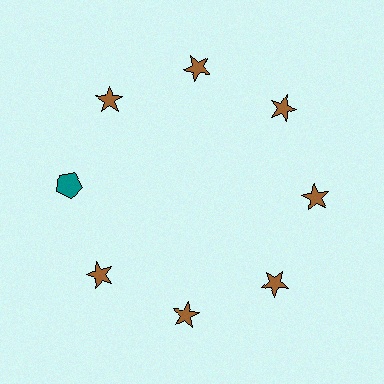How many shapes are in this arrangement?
There are 8 shapes arranged in a ring pattern.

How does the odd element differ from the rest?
It differs in both color (teal instead of brown) and shape (pentagon instead of star).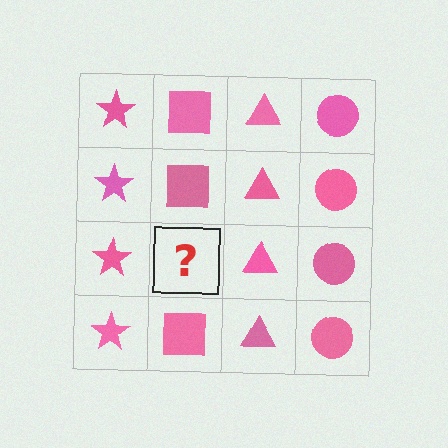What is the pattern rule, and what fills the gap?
The rule is that each column has a consistent shape. The gap should be filled with a pink square.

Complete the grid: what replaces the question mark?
The question mark should be replaced with a pink square.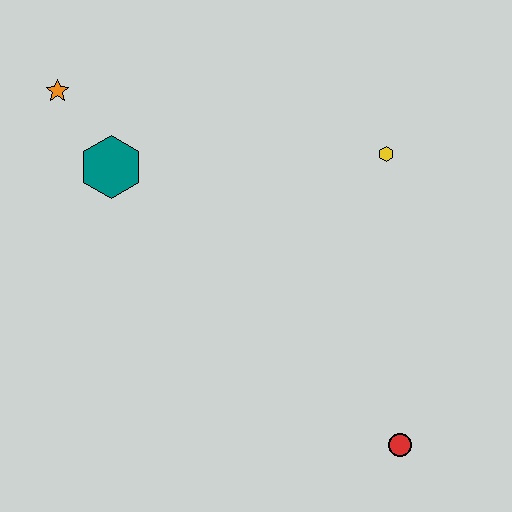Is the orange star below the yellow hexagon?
No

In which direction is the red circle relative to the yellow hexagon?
The red circle is below the yellow hexagon.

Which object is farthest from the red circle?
The orange star is farthest from the red circle.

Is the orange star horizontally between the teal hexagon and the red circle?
No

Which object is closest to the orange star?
The teal hexagon is closest to the orange star.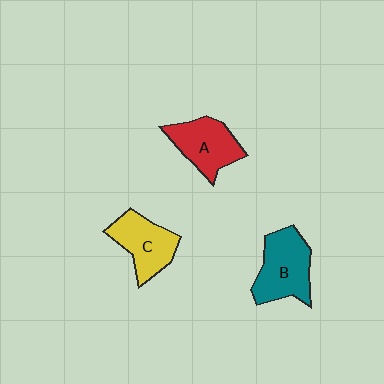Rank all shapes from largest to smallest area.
From largest to smallest: B (teal), A (red), C (yellow).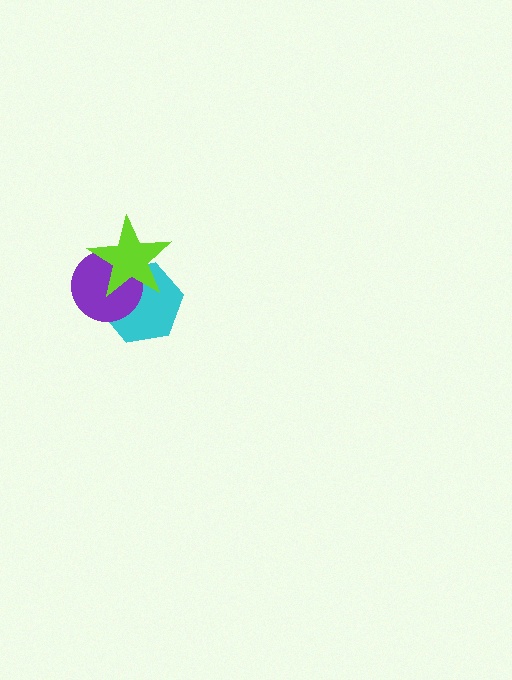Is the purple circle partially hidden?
Yes, it is partially covered by another shape.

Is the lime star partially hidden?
No, no other shape covers it.